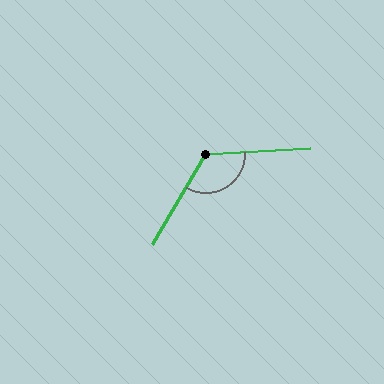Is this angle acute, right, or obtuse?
It is obtuse.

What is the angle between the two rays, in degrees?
Approximately 124 degrees.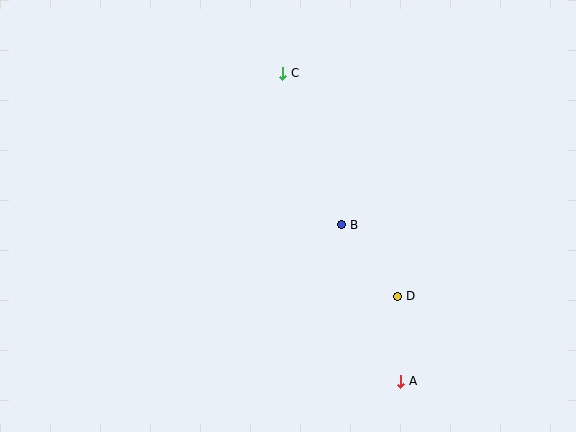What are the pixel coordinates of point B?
Point B is at (342, 225).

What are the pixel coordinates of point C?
Point C is at (283, 73).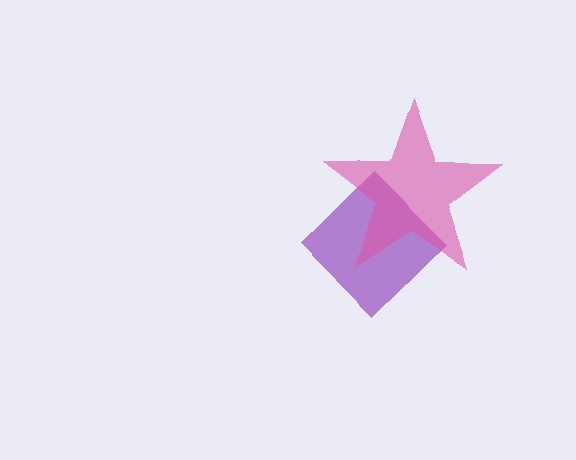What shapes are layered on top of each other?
The layered shapes are: a purple diamond, a pink star.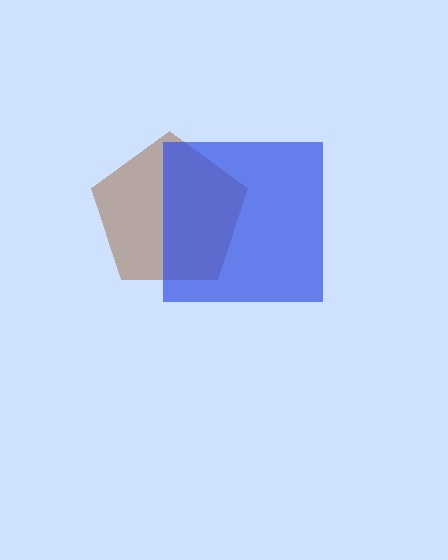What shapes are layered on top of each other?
The layered shapes are: a brown pentagon, a blue square.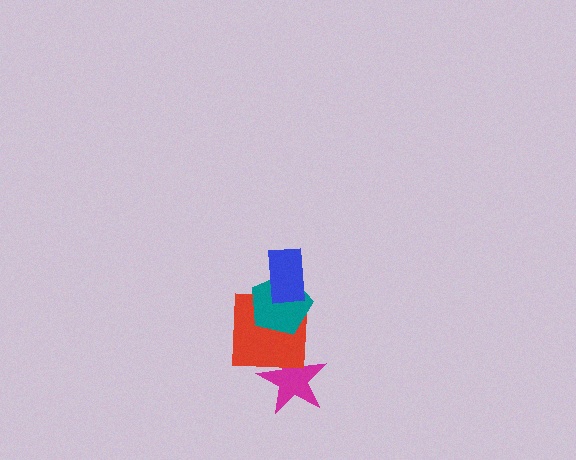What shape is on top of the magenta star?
The red square is on top of the magenta star.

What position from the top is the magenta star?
The magenta star is 4th from the top.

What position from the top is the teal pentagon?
The teal pentagon is 2nd from the top.